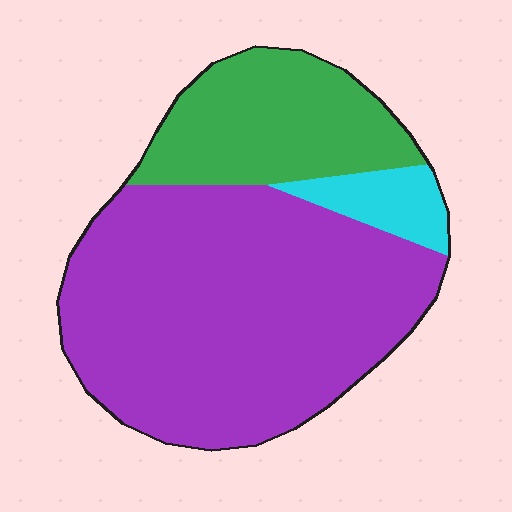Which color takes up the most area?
Purple, at roughly 70%.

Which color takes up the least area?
Cyan, at roughly 5%.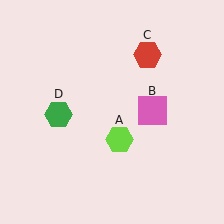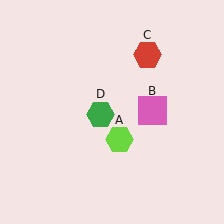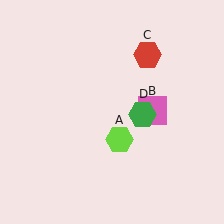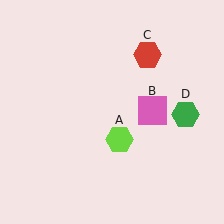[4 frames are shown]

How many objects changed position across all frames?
1 object changed position: green hexagon (object D).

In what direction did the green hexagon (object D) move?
The green hexagon (object D) moved right.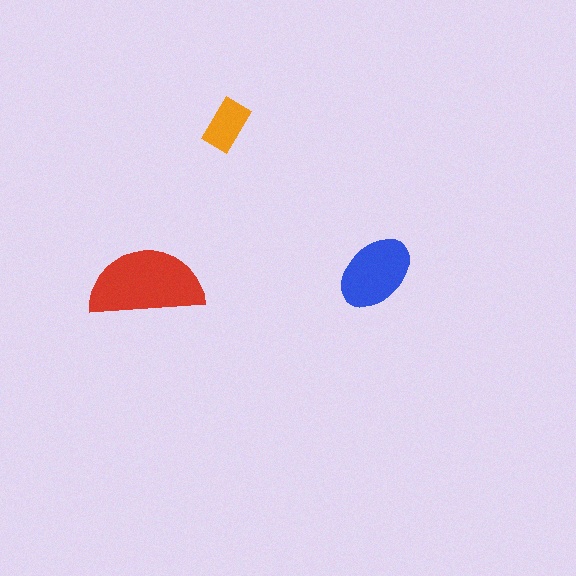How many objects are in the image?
There are 3 objects in the image.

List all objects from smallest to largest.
The orange rectangle, the blue ellipse, the red semicircle.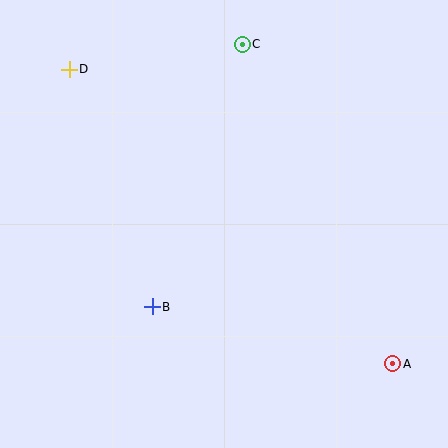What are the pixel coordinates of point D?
Point D is at (69, 69).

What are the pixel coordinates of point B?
Point B is at (152, 307).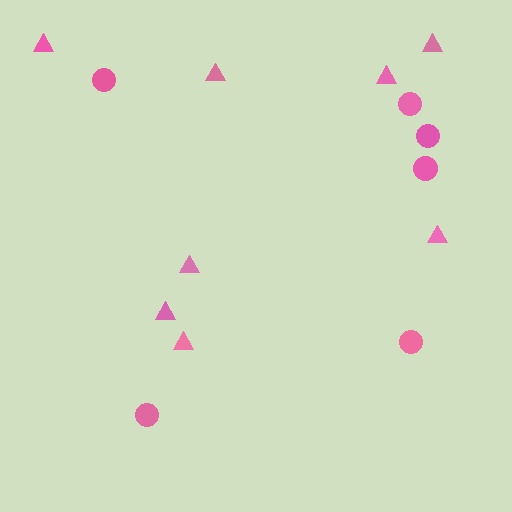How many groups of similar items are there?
There are 2 groups: one group of circles (6) and one group of triangles (8).